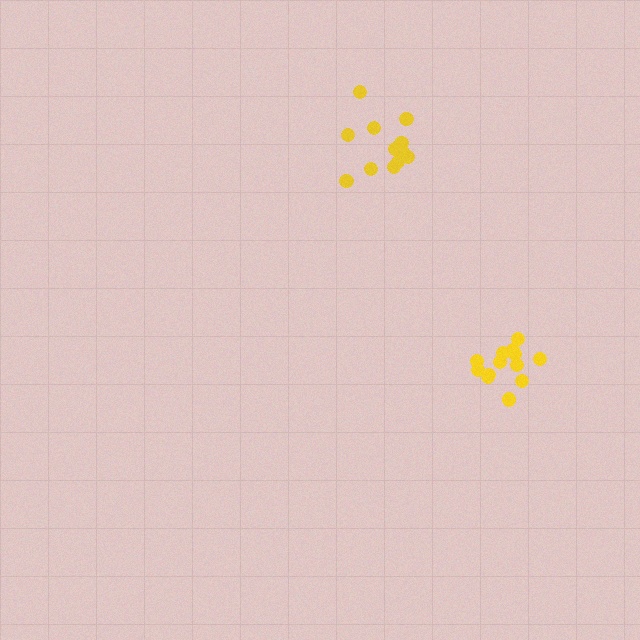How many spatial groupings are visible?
There are 2 spatial groupings.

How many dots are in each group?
Group 1: 12 dots, Group 2: 13 dots (25 total).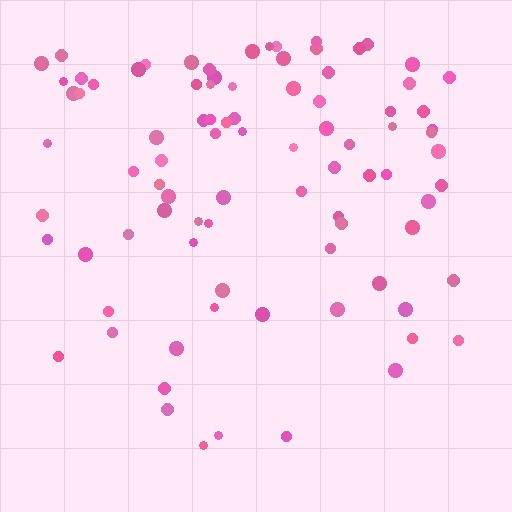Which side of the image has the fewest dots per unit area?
The bottom.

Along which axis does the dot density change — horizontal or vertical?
Vertical.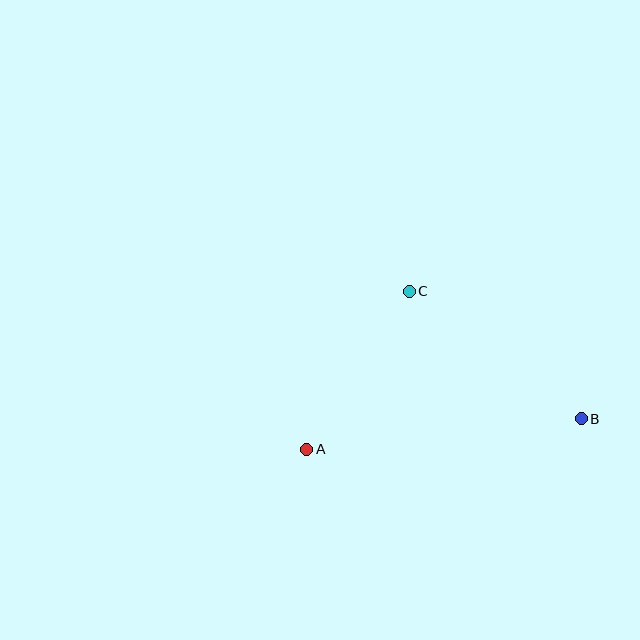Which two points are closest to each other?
Points A and C are closest to each other.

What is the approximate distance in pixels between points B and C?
The distance between B and C is approximately 214 pixels.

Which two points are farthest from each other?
Points A and B are farthest from each other.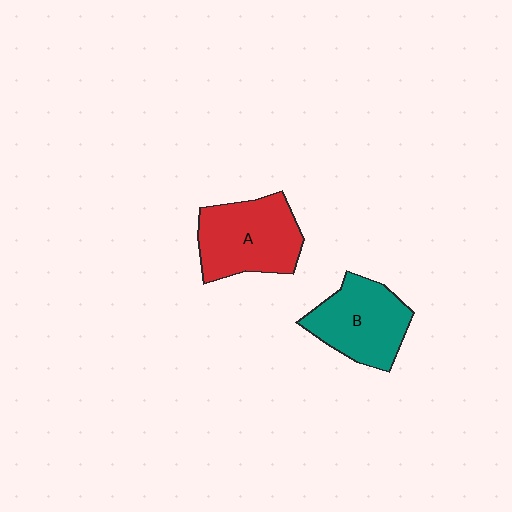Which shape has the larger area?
Shape A (red).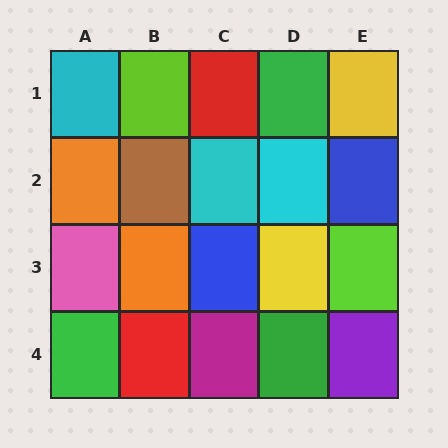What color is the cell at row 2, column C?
Cyan.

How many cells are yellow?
2 cells are yellow.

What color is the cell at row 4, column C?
Magenta.